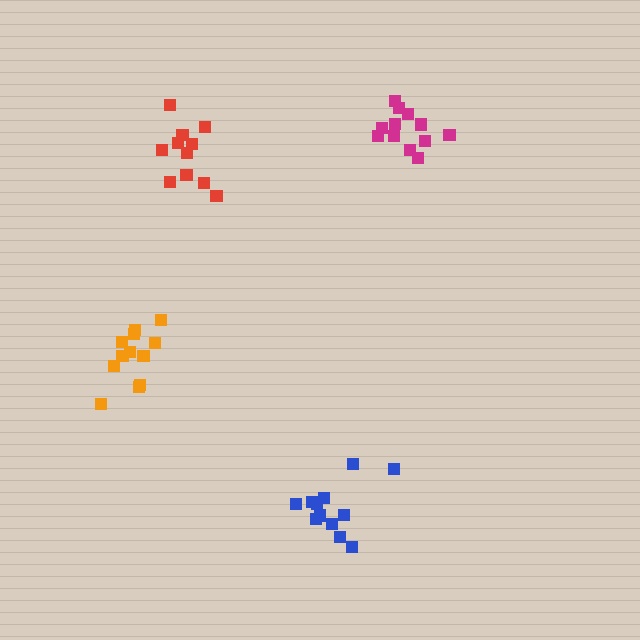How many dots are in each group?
Group 1: 12 dots, Group 2: 12 dots, Group 3: 11 dots, Group 4: 12 dots (47 total).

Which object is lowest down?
The blue cluster is bottommost.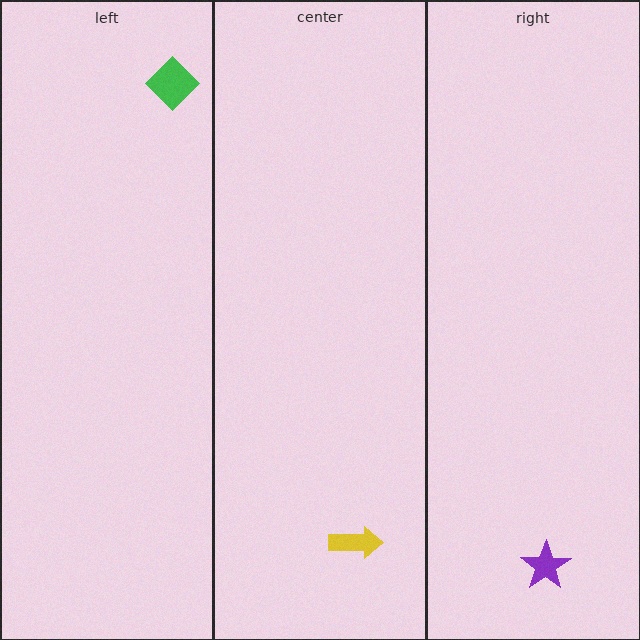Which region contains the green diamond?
The left region.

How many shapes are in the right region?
1.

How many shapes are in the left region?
1.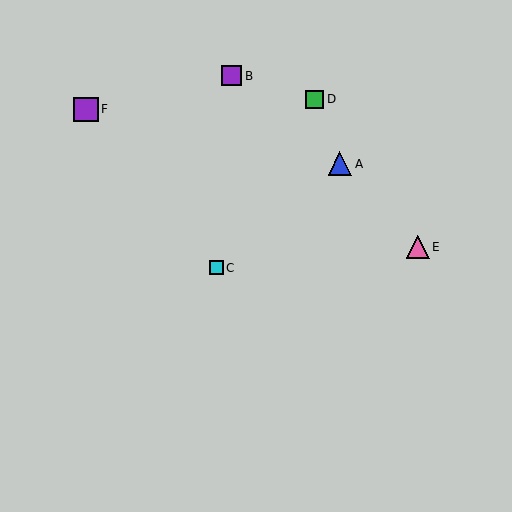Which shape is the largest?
The purple square (labeled F) is the largest.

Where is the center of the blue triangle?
The center of the blue triangle is at (340, 164).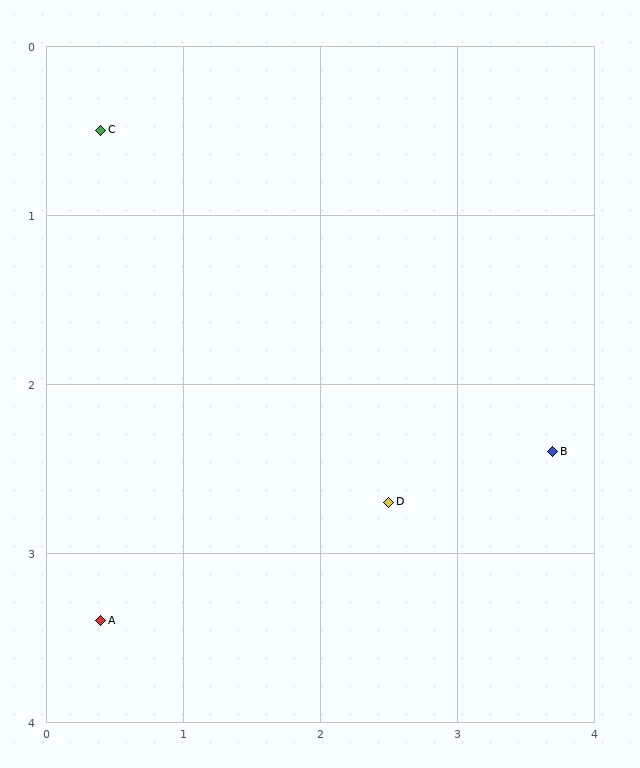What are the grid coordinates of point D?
Point D is at approximately (2.5, 2.7).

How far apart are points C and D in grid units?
Points C and D are about 3.0 grid units apart.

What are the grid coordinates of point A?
Point A is at approximately (0.4, 3.4).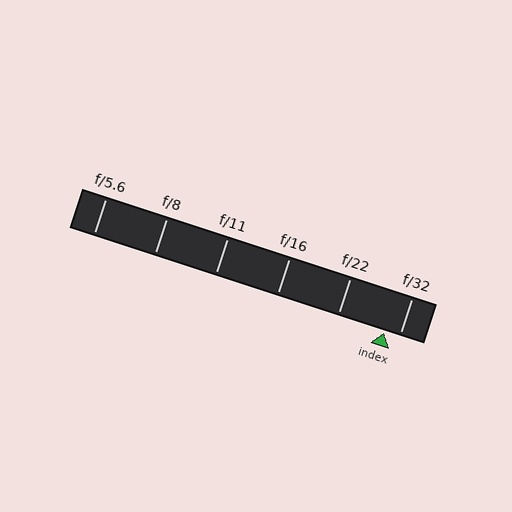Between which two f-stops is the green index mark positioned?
The index mark is between f/22 and f/32.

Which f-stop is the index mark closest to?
The index mark is closest to f/32.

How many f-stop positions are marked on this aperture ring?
There are 6 f-stop positions marked.